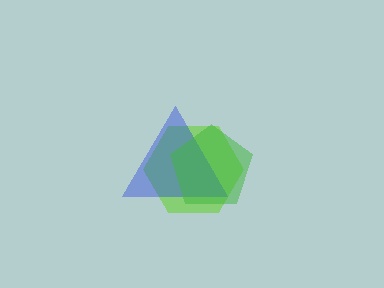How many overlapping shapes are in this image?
There are 3 overlapping shapes in the image.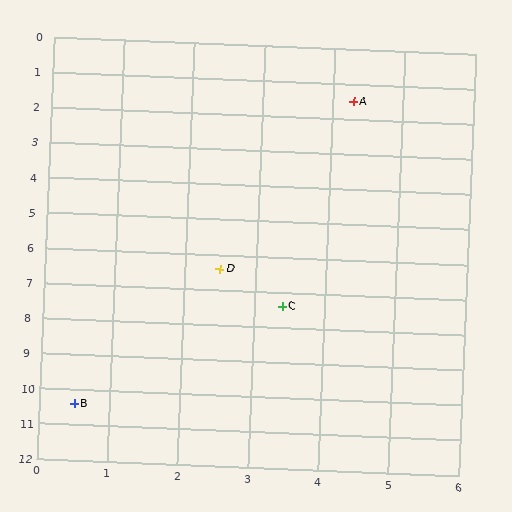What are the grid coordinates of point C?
Point C is at approximately (3.4, 7.4).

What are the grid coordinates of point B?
Point B is at approximately (0.5, 10.4).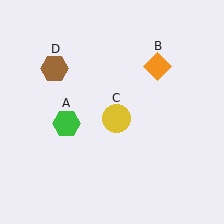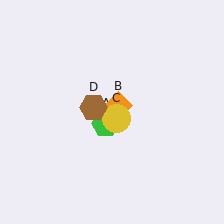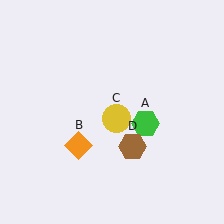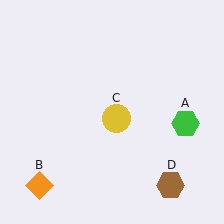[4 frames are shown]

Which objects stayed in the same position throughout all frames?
Yellow circle (object C) remained stationary.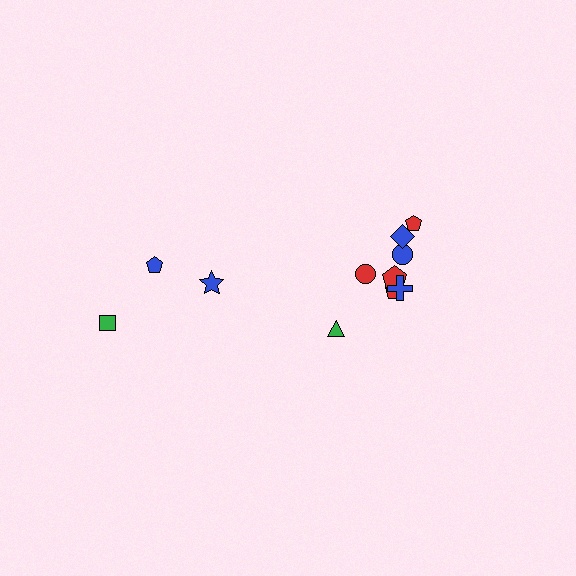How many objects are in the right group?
There are 8 objects.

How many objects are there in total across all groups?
There are 11 objects.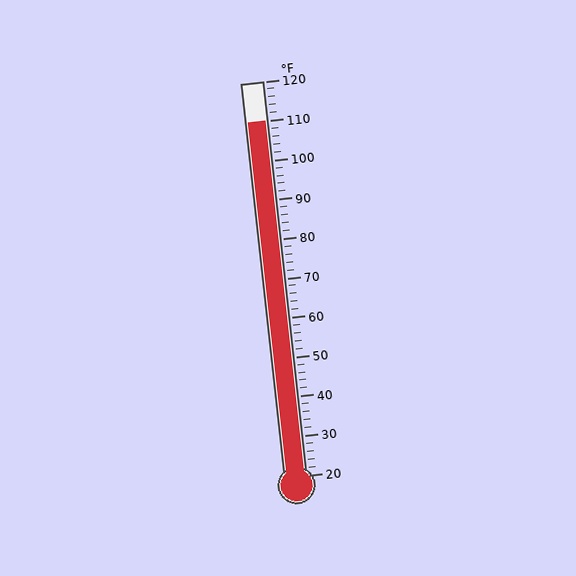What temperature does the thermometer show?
The thermometer shows approximately 110°F.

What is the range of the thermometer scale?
The thermometer scale ranges from 20°F to 120°F.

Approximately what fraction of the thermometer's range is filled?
The thermometer is filled to approximately 90% of its range.